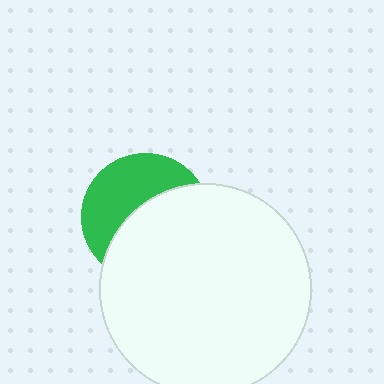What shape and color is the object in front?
The object in front is a white circle.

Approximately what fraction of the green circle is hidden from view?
Roughly 56% of the green circle is hidden behind the white circle.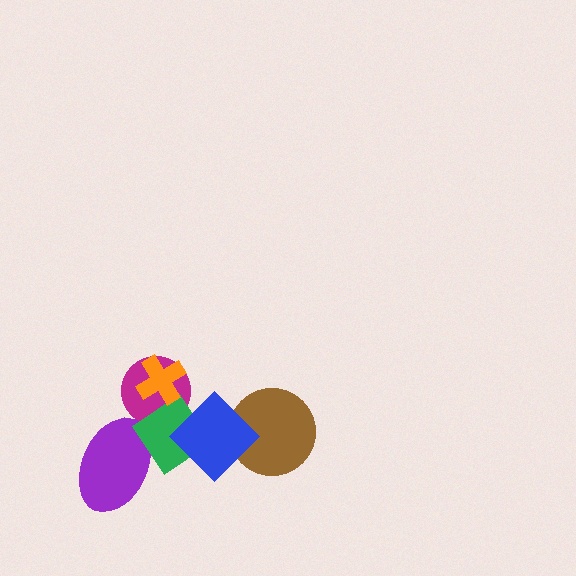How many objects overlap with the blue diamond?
2 objects overlap with the blue diamond.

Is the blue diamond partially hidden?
No, no other shape covers it.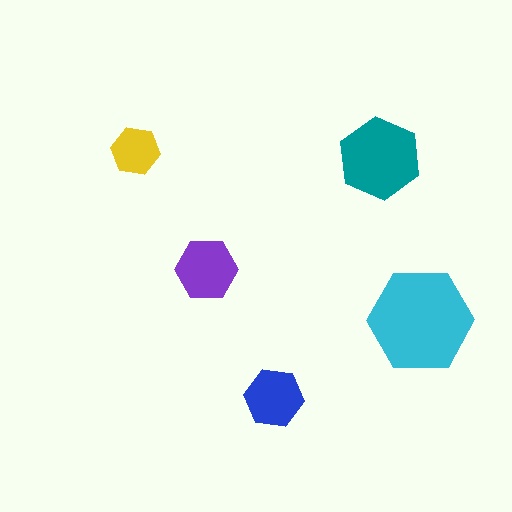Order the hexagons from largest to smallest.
the cyan one, the teal one, the purple one, the blue one, the yellow one.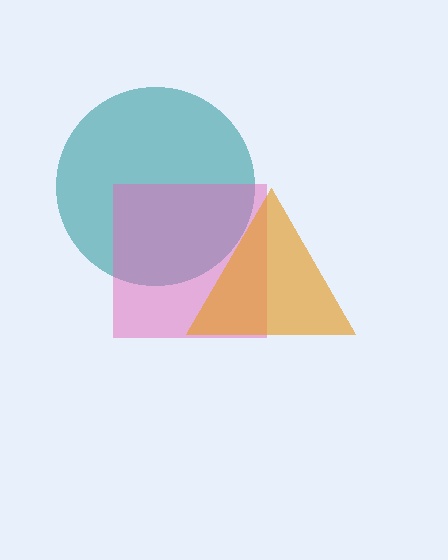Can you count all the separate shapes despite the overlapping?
Yes, there are 3 separate shapes.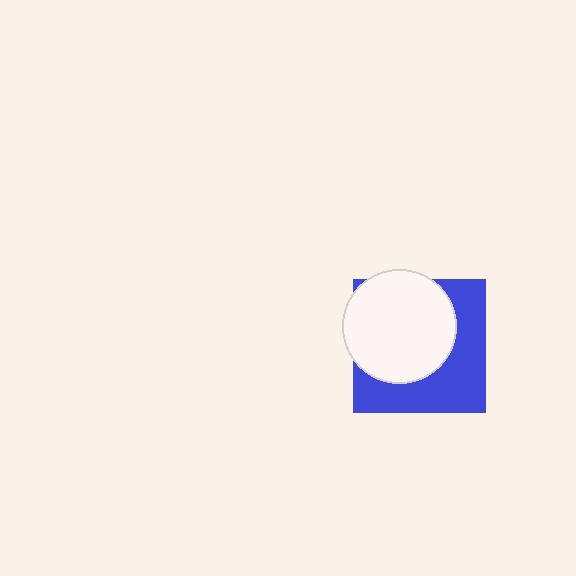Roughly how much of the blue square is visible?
About half of it is visible (roughly 47%).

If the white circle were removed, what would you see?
You would see the complete blue square.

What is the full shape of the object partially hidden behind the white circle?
The partially hidden object is a blue square.